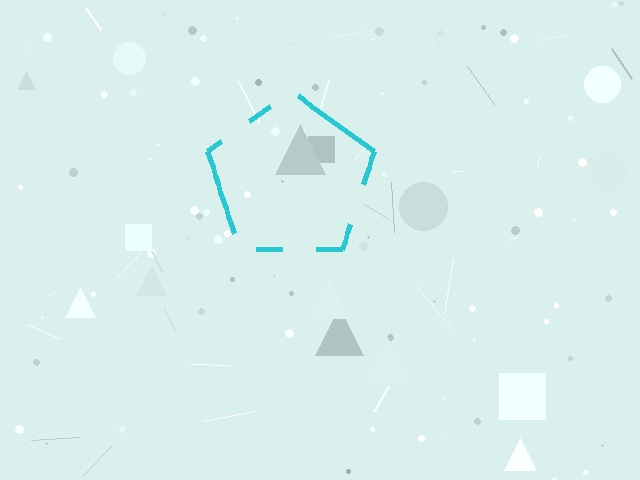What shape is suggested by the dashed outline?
The dashed outline suggests a pentagon.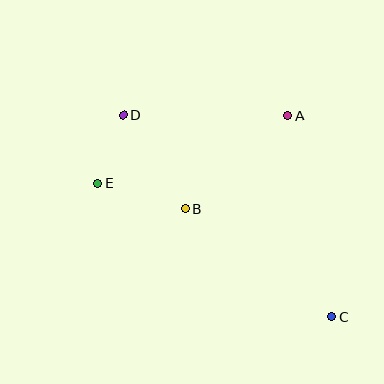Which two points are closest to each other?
Points D and E are closest to each other.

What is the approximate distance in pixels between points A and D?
The distance between A and D is approximately 164 pixels.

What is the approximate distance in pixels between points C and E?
The distance between C and E is approximately 269 pixels.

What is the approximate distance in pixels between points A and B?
The distance between A and B is approximately 138 pixels.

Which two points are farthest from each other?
Points C and D are farthest from each other.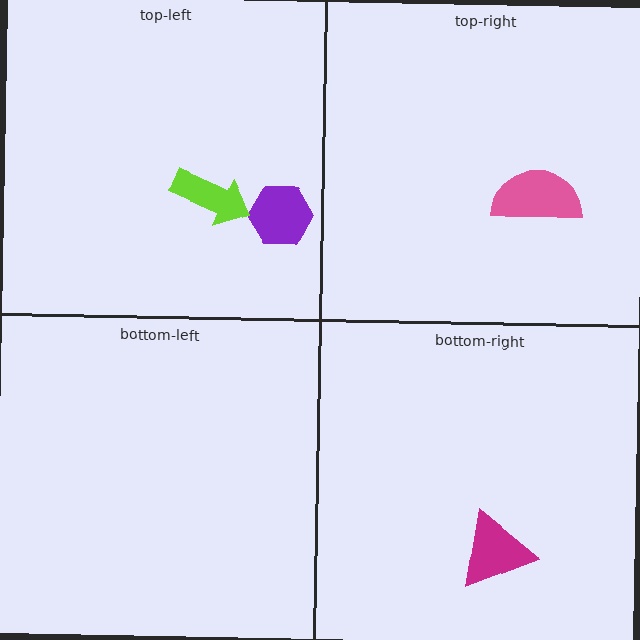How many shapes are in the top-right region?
1.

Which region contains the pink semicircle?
The top-right region.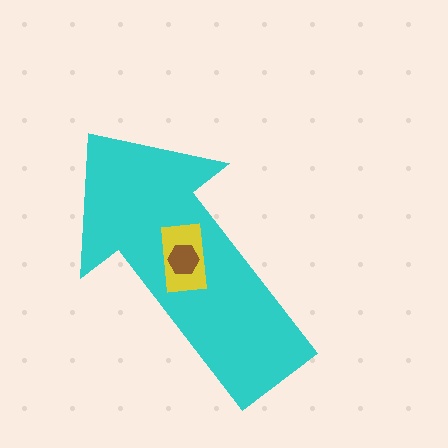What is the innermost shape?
The brown hexagon.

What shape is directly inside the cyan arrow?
The yellow rectangle.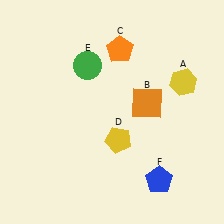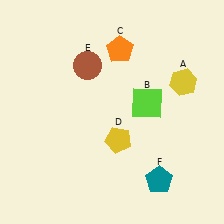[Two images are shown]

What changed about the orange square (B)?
In Image 1, B is orange. In Image 2, it changed to lime.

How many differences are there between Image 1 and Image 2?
There are 3 differences between the two images.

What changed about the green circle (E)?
In Image 1, E is green. In Image 2, it changed to brown.